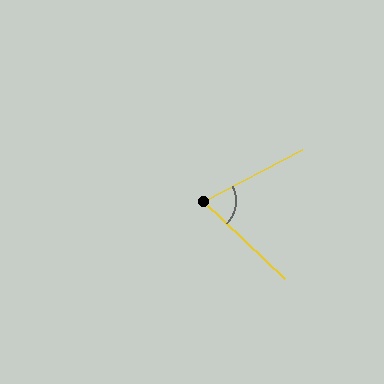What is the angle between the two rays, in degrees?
Approximately 71 degrees.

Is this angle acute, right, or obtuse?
It is acute.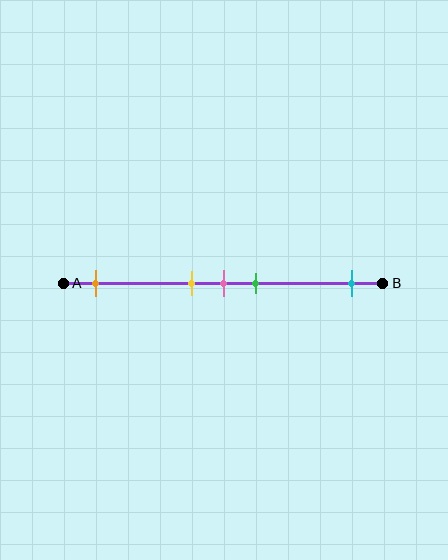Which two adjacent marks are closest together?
The yellow and pink marks are the closest adjacent pair.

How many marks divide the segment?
There are 5 marks dividing the segment.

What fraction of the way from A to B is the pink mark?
The pink mark is approximately 50% (0.5) of the way from A to B.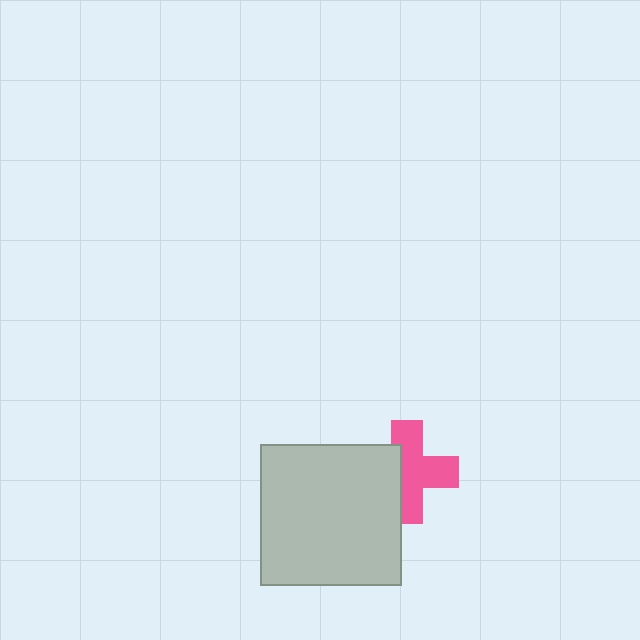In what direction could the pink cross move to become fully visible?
The pink cross could move right. That would shift it out from behind the light gray square entirely.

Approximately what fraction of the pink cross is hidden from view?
Roughly 35% of the pink cross is hidden behind the light gray square.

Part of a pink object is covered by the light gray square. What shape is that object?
It is a cross.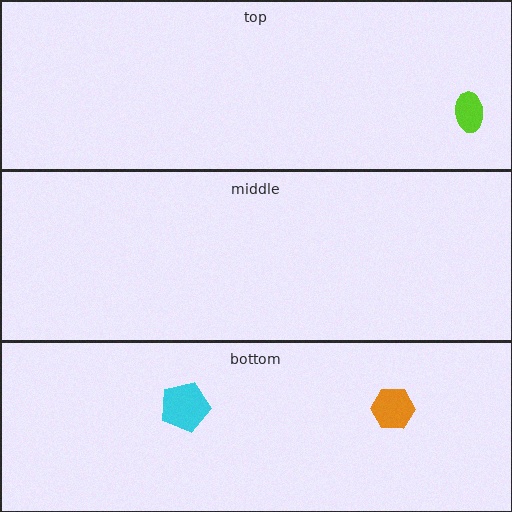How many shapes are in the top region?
1.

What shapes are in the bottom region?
The cyan pentagon, the orange hexagon.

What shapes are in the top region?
The lime ellipse.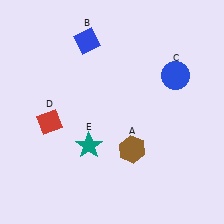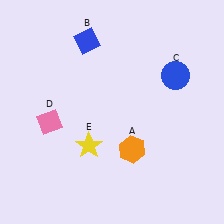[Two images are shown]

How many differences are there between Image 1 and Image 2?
There are 3 differences between the two images.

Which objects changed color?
A changed from brown to orange. D changed from red to pink. E changed from teal to yellow.